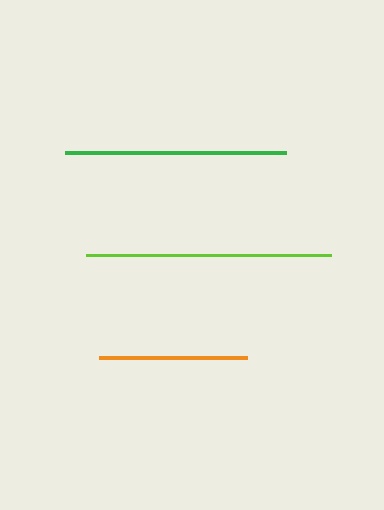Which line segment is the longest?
The lime line is the longest at approximately 245 pixels.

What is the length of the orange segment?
The orange segment is approximately 148 pixels long.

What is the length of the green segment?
The green segment is approximately 221 pixels long.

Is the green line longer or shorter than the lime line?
The lime line is longer than the green line.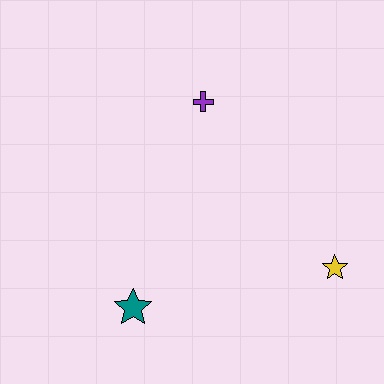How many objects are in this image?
There are 3 objects.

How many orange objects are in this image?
There are no orange objects.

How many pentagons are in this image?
There are no pentagons.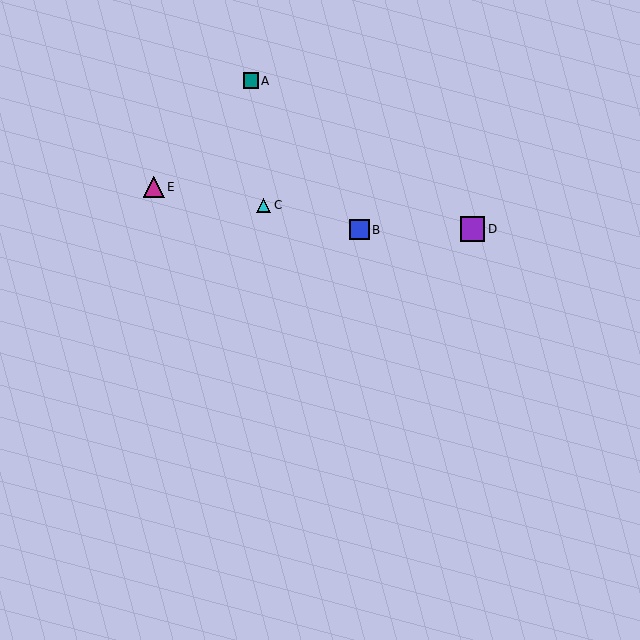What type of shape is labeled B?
Shape B is a blue square.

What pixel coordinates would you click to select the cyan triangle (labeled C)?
Click at (264, 205) to select the cyan triangle C.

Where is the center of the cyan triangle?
The center of the cyan triangle is at (264, 205).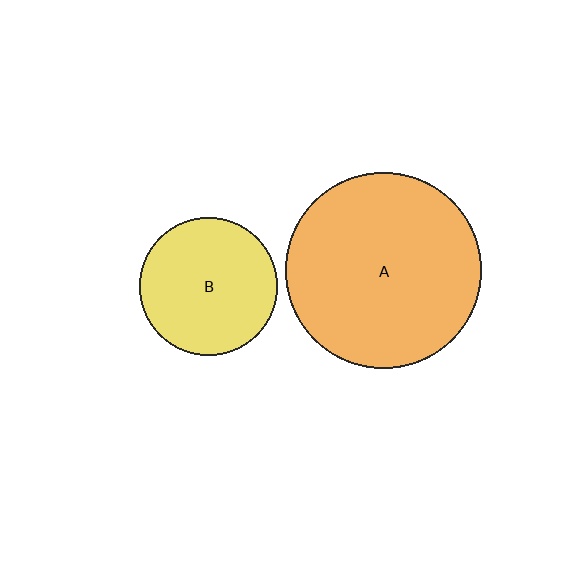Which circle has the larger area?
Circle A (orange).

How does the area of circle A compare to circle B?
Approximately 2.0 times.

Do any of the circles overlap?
No, none of the circles overlap.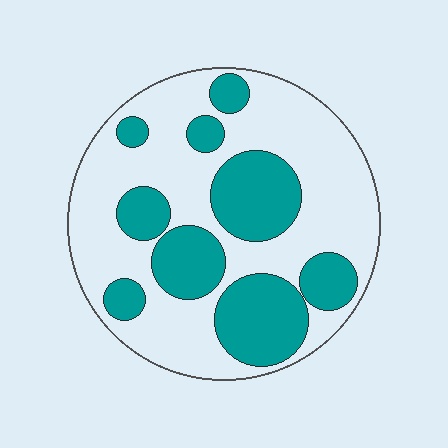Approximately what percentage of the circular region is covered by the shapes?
Approximately 35%.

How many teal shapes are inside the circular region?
9.